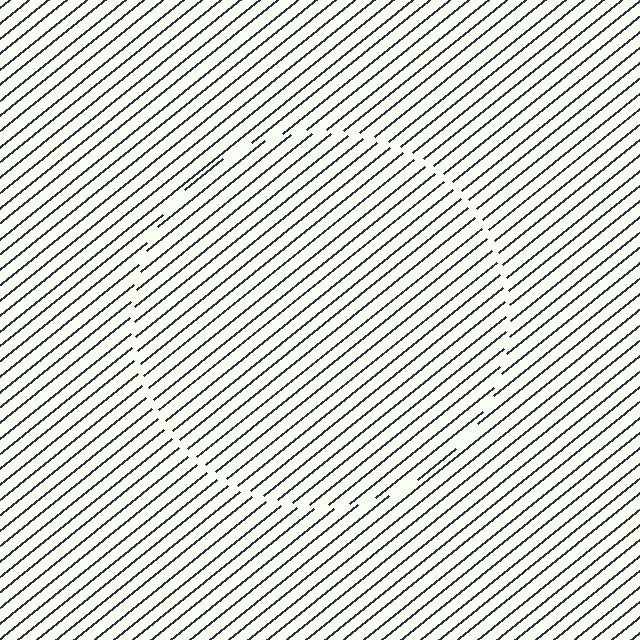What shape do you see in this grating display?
An illusory circle. The interior of the shape contains the same grating, shifted by half a period — the contour is defined by the phase discontinuity where line-ends from the inner and outer gratings abut.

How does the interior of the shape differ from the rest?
The interior of the shape contains the same grating, shifted by half a period — the contour is defined by the phase discontinuity where line-ends from the inner and outer gratings abut.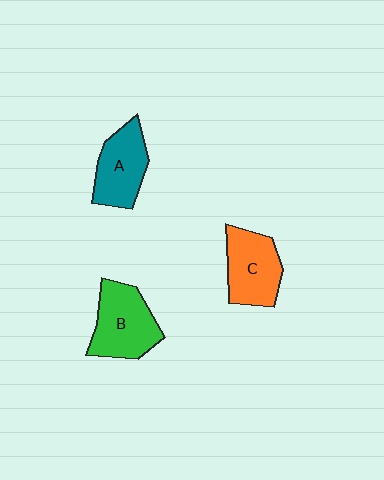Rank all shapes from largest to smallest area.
From largest to smallest: B (green), C (orange), A (teal).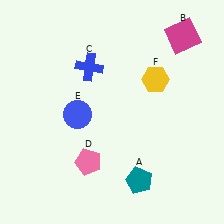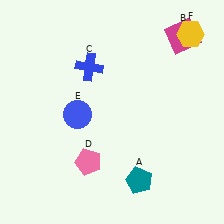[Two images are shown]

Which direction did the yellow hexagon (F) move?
The yellow hexagon (F) moved up.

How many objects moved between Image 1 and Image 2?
1 object moved between the two images.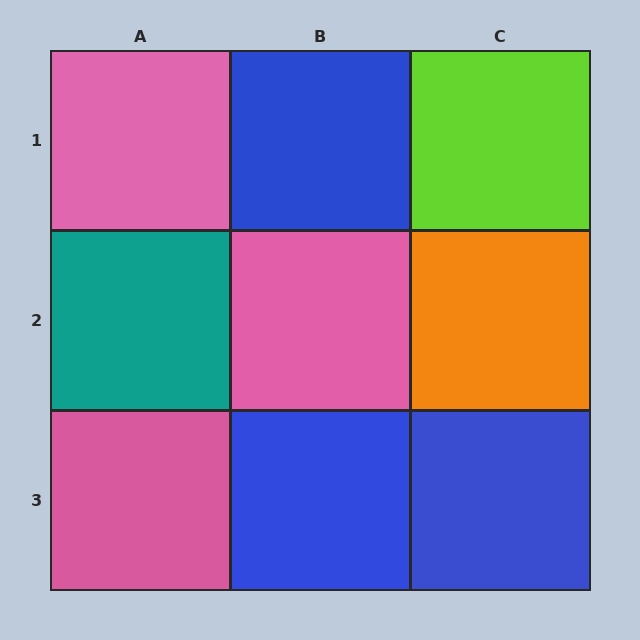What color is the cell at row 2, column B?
Pink.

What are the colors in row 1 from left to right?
Pink, blue, lime.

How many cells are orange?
1 cell is orange.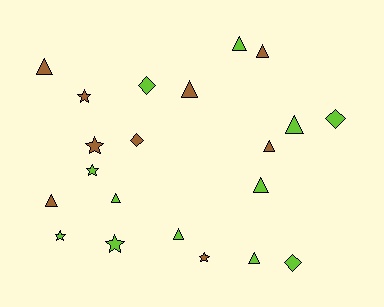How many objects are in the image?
There are 21 objects.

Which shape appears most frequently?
Triangle, with 11 objects.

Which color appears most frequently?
Lime, with 12 objects.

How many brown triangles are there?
There are 5 brown triangles.